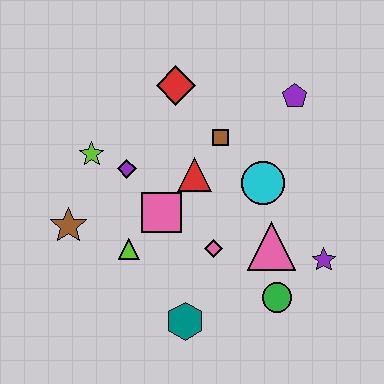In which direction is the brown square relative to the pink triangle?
The brown square is above the pink triangle.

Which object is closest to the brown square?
The red triangle is closest to the brown square.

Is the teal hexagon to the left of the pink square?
No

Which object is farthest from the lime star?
The purple star is farthest from the lime star.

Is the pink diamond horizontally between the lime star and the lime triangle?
No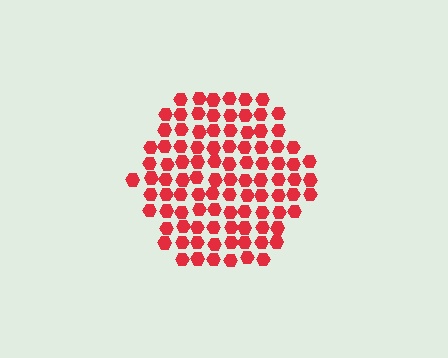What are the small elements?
The small elements are hexagons.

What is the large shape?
The large shape is a hexagon.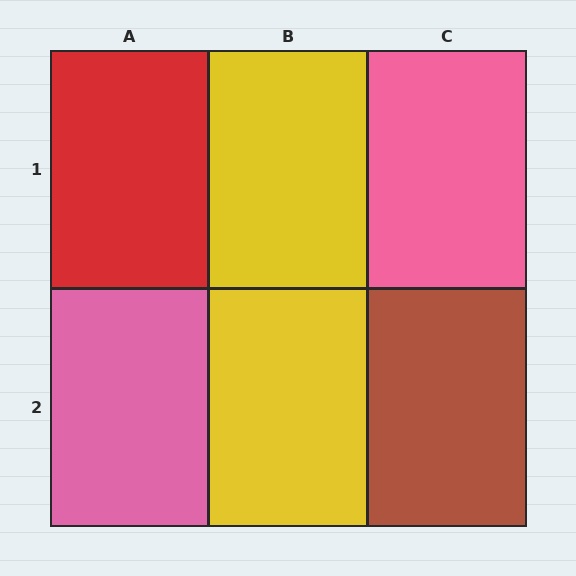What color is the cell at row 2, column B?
Yellow.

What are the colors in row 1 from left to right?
Red, yellow, pink.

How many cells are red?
1 cell is red.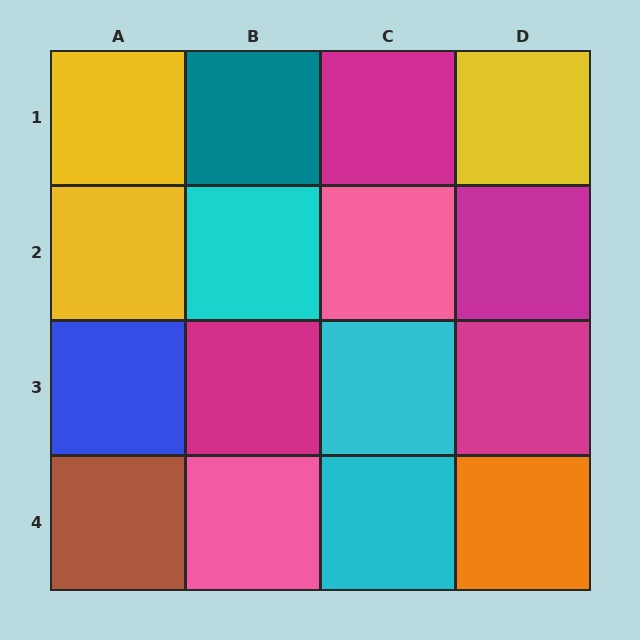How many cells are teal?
1 cell is teal.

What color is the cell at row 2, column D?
Magenta.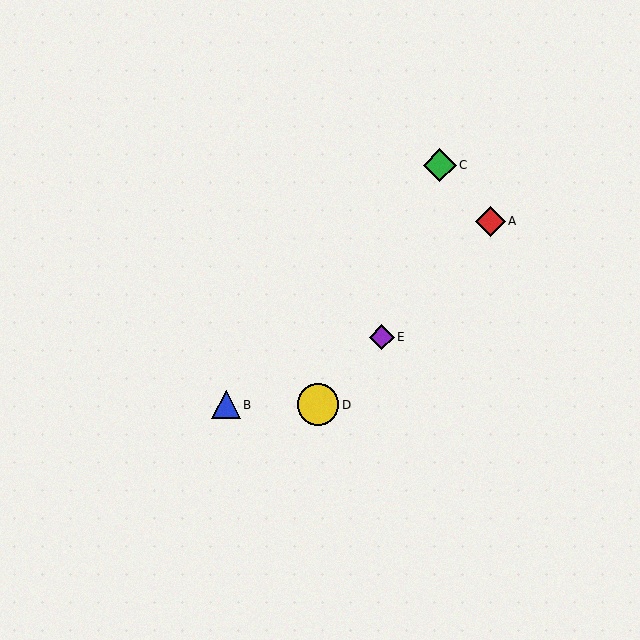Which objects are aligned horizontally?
Objects B, D are aligned horizontally.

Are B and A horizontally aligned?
No, B is at y≈405 and A is at y≈221.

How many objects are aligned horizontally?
2 objects (B, D) are aligned horizontally.